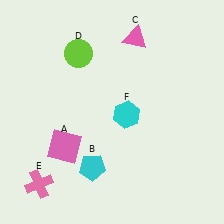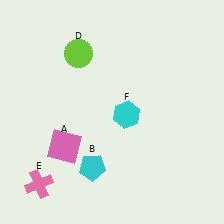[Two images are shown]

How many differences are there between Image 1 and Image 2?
There is 1 difference between the two images.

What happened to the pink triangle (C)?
The pink triangle (C) was removed in Image 2. It was in the top-right area of Image 1.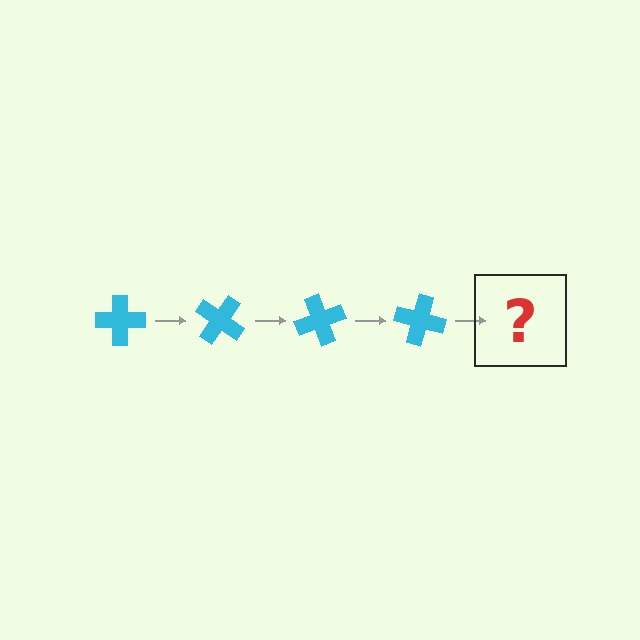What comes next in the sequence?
The next element should be a cyan cross rotated 140 degrees.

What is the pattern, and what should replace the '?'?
The pattern is that the cross rotates 35 degrees each step. The '?' should be a cyan cross rotated 140 degrees.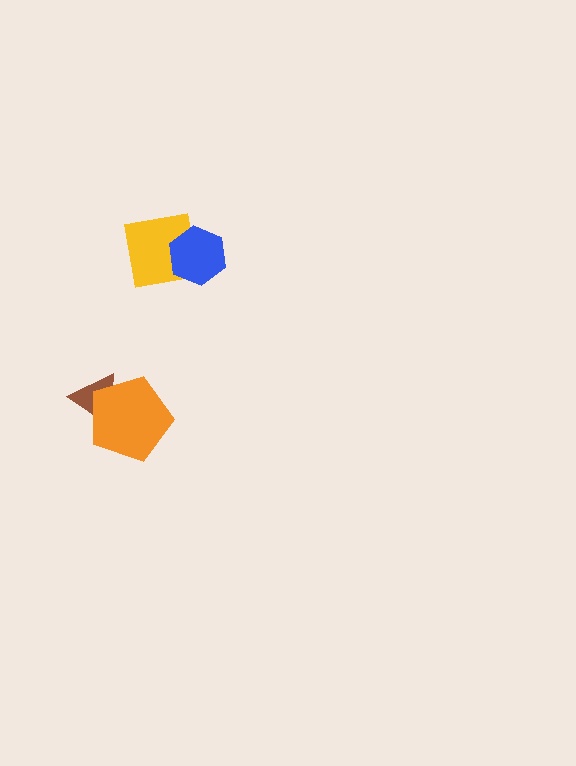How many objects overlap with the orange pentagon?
1 object overlaps with the orange pentagon.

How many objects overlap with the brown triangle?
1 object overlaps with the brown triangle.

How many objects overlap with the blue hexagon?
1 object overlaps with the blue hexagon.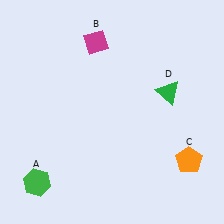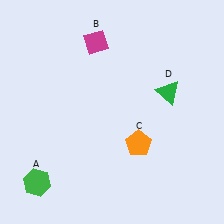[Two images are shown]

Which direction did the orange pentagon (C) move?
The orange pentagon (C) moved left.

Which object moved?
The orange pentagon (C) moved left.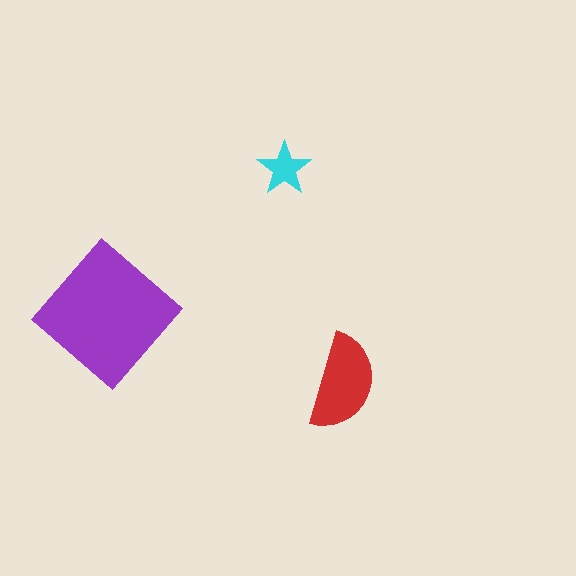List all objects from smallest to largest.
The cyan star, the red semicircle, the purple diamond.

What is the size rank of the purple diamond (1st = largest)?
1st.